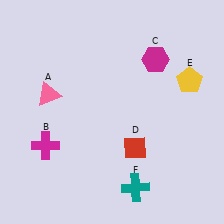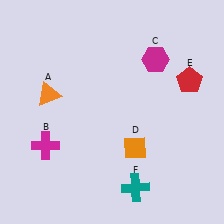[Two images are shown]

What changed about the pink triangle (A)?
In Image 1, A is pink. In Image 2, it changed to orange.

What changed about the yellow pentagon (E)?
In Image 1, E is yellow. In Image 2, it changed to red.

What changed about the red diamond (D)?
In Image 1, D is red. In Image 2, it changed to orange.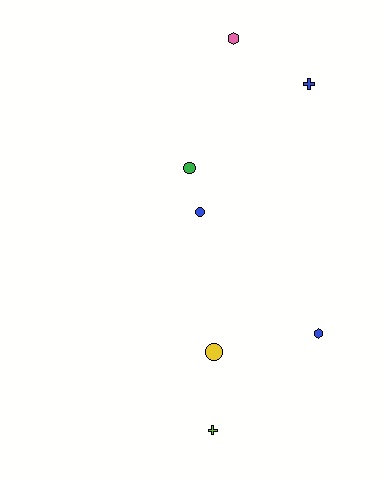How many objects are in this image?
There are 7 objects.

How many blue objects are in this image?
There are 3 blue objects.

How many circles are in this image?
There are 3 circles.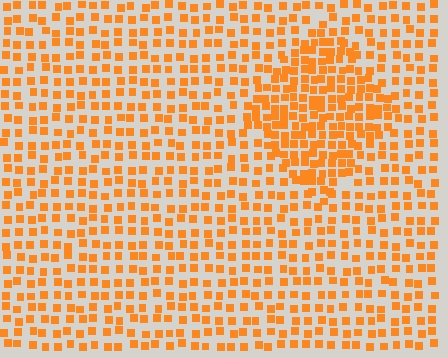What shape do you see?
I see a diamond.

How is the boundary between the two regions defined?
The boundary is defined by a change in element density (approximately 1.8x ratio). All elements are the same color, size, and shape.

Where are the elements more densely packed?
The elements are more densely packed inside the diamond boundary.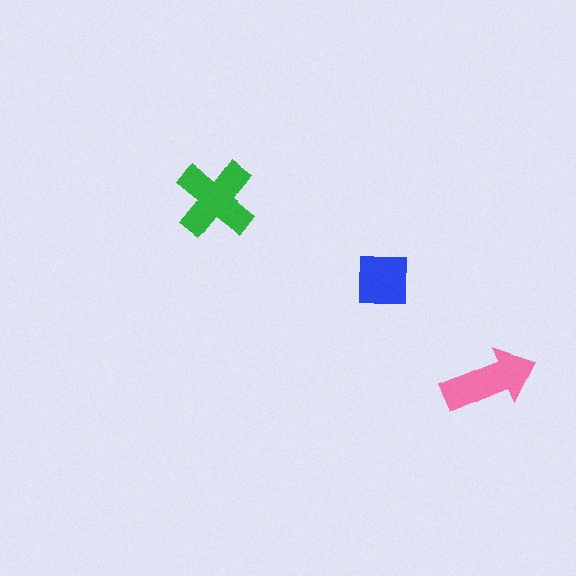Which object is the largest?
The green cross.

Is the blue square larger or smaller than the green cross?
Smaller.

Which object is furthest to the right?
The pink arrow is rightmost.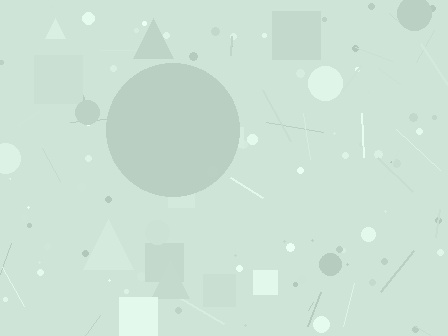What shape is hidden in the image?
A circle is hidden in the image.